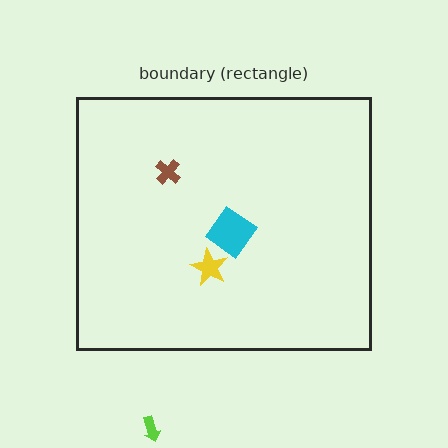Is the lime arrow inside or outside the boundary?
Outside.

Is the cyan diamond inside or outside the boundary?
Inside.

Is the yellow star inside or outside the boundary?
Inside.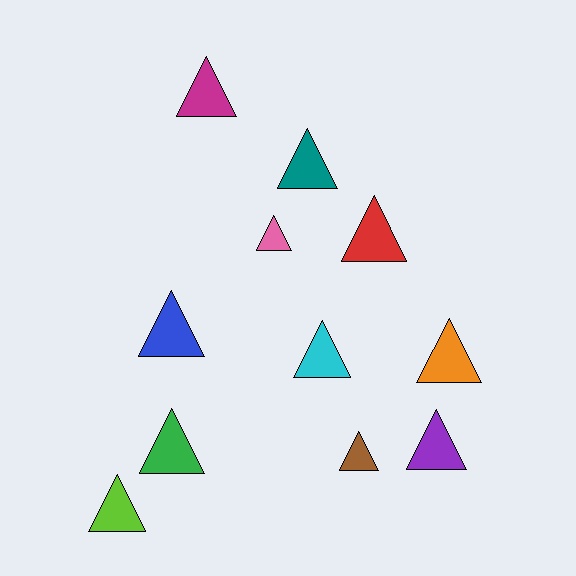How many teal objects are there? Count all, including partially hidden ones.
There is 1 teal object.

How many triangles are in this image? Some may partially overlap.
There are 11 triangles.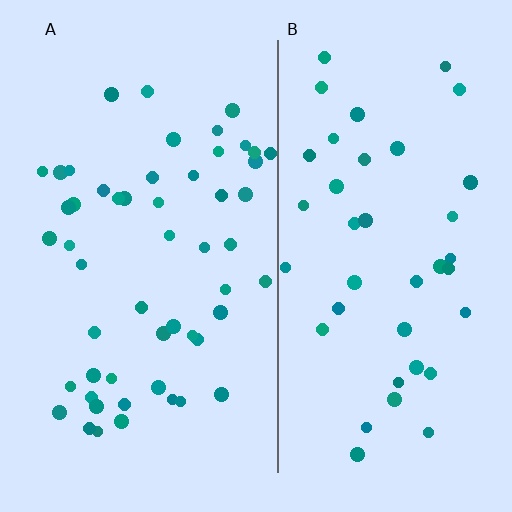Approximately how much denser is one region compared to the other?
Approximately 1.3× — region A over region B.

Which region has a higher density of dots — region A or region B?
A (the left).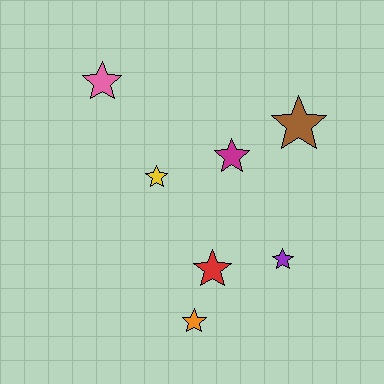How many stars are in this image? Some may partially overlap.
There are 7 stars.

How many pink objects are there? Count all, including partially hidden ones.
There is 1 pink object.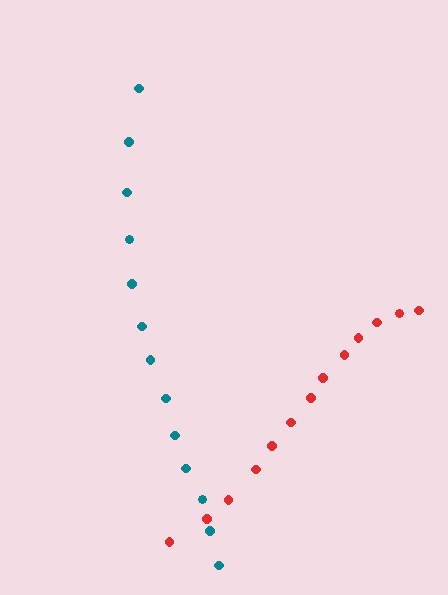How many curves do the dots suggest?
There are 2 distinct paths.